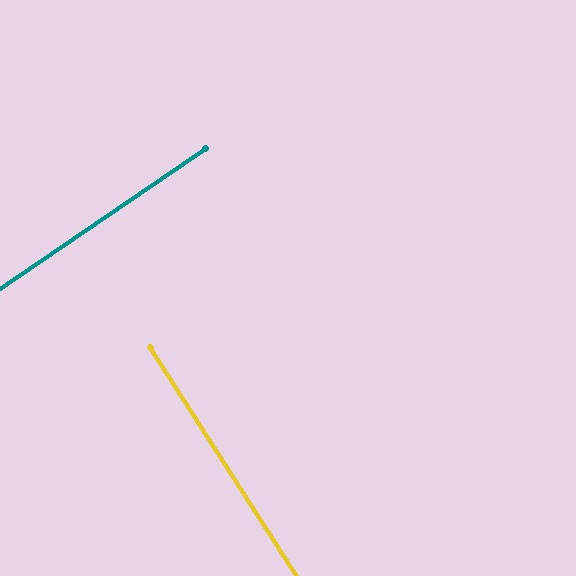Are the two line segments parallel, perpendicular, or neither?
Perpendicular — they meet at approximately 89°.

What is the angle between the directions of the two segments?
Approximately 89 degrees.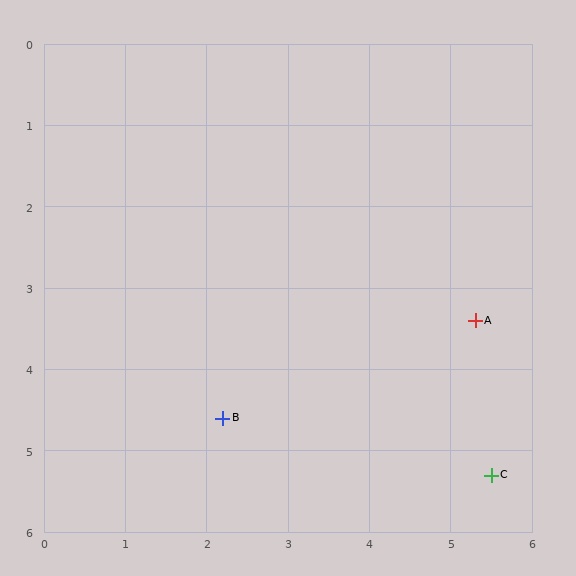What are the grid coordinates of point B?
Point B is at approximately (2.2, 4.6).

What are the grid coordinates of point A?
Point A is at approximately (5.3, 3.4).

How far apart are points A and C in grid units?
Points A and C are about 1.9 grid units apart.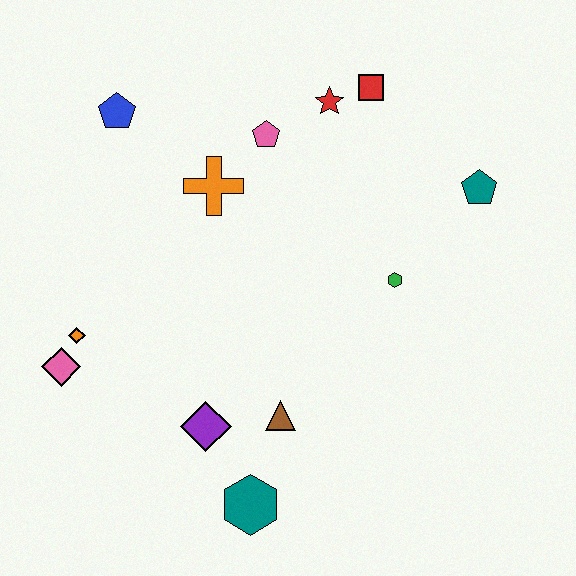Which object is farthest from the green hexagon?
The pink diamond is farthest from the green hexagon.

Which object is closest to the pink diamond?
The orange diamond is closest to the pink diamond.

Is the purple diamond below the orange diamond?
Yes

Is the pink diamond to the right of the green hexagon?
No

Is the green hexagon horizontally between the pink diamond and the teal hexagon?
No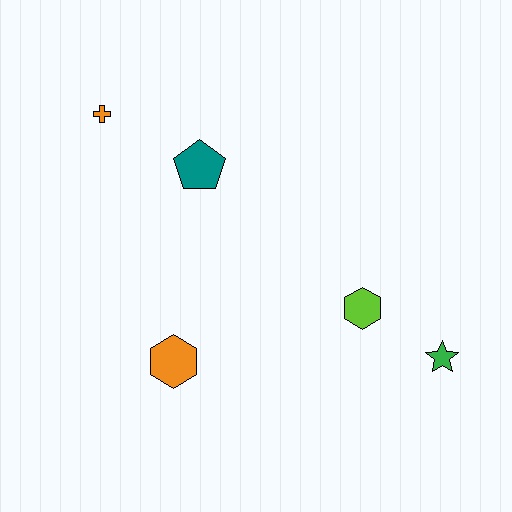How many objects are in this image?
There are 5 objects.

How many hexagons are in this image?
There are 2 hexagons.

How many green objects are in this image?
There is 1 green object.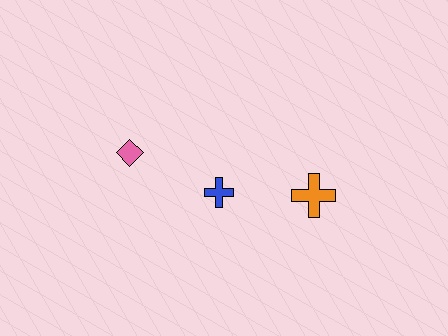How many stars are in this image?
There are no stars.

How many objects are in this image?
There are 3 objects.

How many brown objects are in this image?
There are no brown objects.